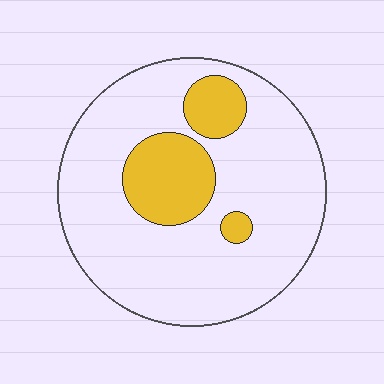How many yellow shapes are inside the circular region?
3.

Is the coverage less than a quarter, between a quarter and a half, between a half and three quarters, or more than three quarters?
Less than a quarter.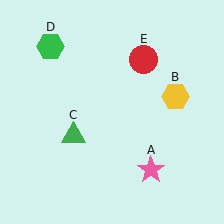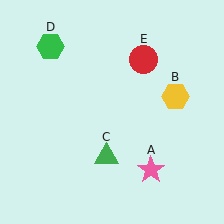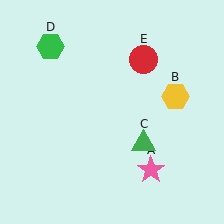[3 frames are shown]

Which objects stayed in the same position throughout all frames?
Pink star (object A) and yellow hexagon (object B) and green hexagon (object D) and red circle (object E) remained stationary.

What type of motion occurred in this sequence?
The green triangle (object C) rotated counterclockwise around the center of the scene.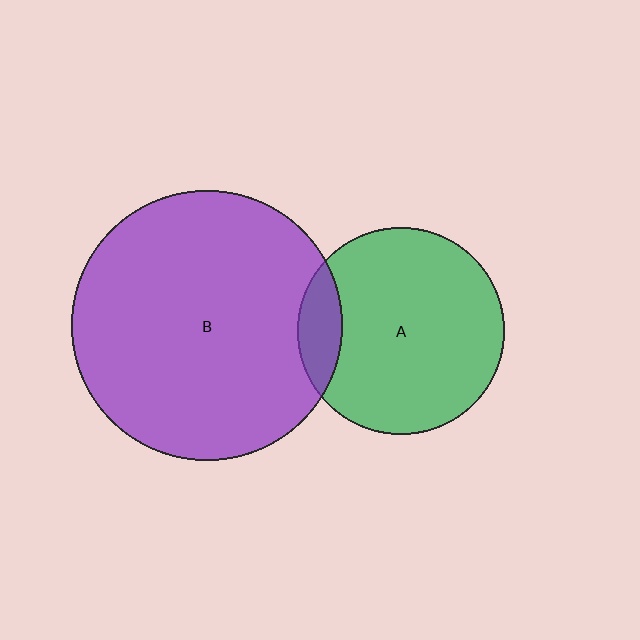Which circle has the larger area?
Circle B (purple).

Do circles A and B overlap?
Yes.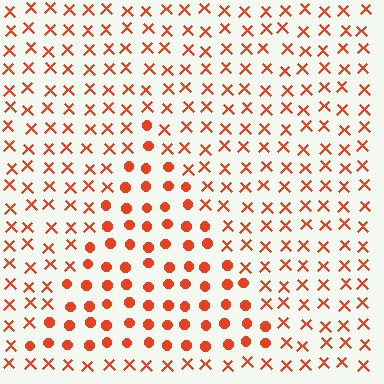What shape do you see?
I see a triangle.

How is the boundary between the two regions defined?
The boundary is defined by a change in element shape: circles inside vs. X marks outside. All elements share the same color and spacing.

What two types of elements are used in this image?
The image uses circles inside the triangle region and X marks outside it.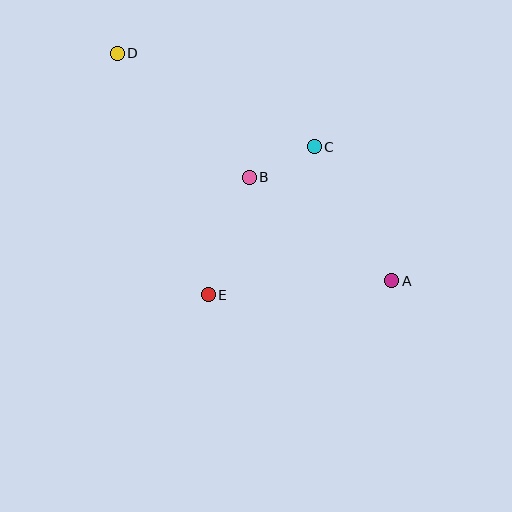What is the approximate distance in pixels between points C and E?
The distance between C and E is approximately 182 pixels.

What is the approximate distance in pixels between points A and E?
The distance between A and E is approximately 184 pixels.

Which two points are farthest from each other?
Points A and D are farthest from each other.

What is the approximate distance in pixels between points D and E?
The distance between D and E is approximately 258 pixels.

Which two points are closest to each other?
Points B and C are closest to each other.